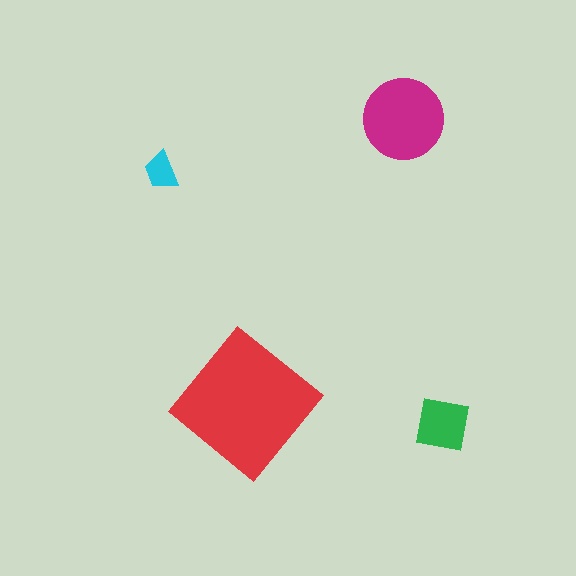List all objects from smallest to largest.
The cyan trapezoid, the green square, the magenta circle, the red diamond.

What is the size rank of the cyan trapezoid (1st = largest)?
4th.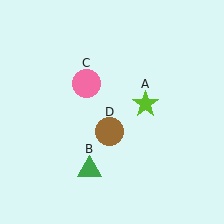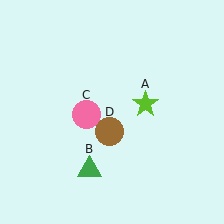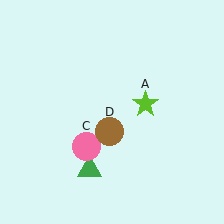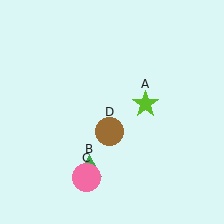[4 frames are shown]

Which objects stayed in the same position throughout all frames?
Lime star (object A) and green triangle (object B) and brown circle (object D) remained stationary.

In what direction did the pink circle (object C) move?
The pink circle (object C) moved down.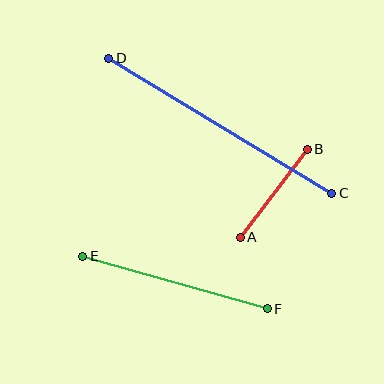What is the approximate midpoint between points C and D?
The midpoint is at approximately (220, 126) pixels.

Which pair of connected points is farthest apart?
Points C and D are farthest apart.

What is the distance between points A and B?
The distance is approximately 111 pixels.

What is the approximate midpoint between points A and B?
The midpoint is at approximately (274, 193) pixels.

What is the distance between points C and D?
The distance is approximately 261 pixels.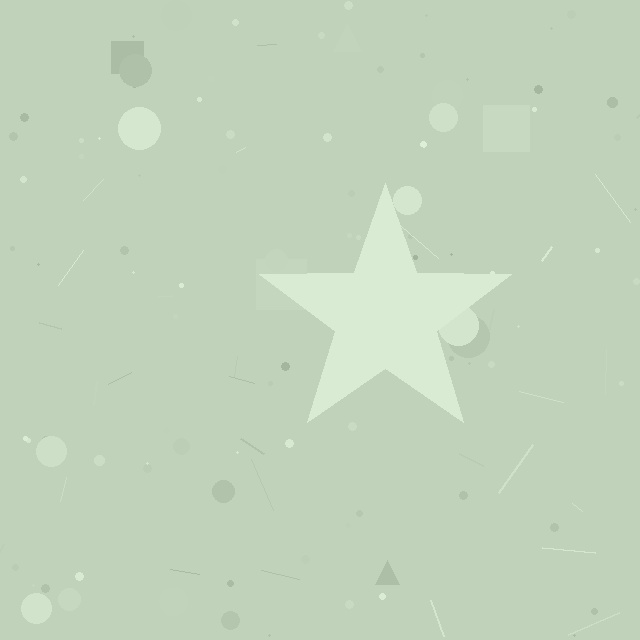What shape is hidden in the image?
A star is hidden in the image.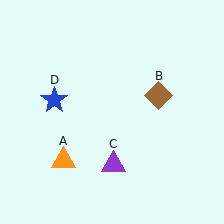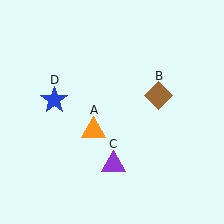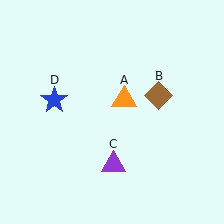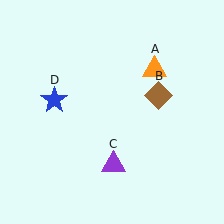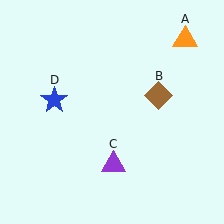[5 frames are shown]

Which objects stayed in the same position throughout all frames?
Brown diamond (object B) and purple triangle (object C) and blue star (object D) remained stationary.